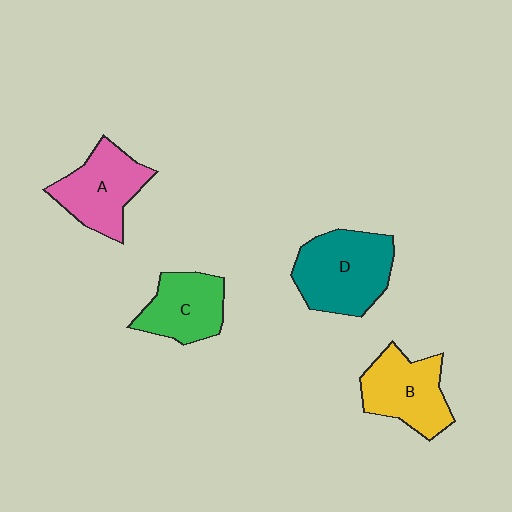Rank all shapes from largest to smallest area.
From largest to smallest: D (teal), B (yellow), A (pink), C (green).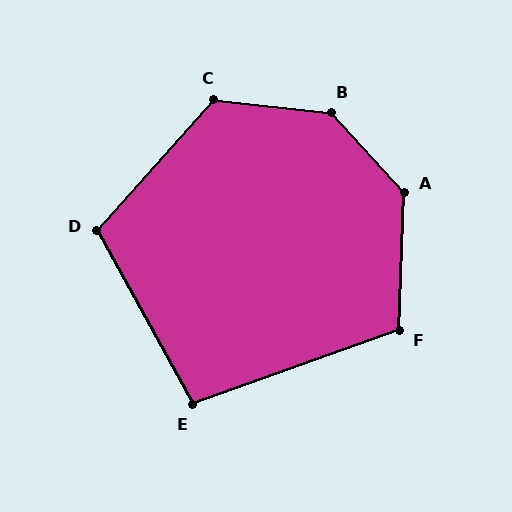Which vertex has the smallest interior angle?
E, at approximately 99 degrees.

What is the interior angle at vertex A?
Approximately 135 degrees (obtuse).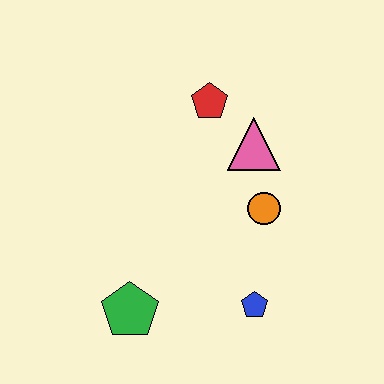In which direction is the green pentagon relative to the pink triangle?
The green pentagon is below the pink triangle.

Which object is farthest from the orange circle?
The green pentagon is farthest from the orange circle.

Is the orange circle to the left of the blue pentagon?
No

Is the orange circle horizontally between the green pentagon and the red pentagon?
No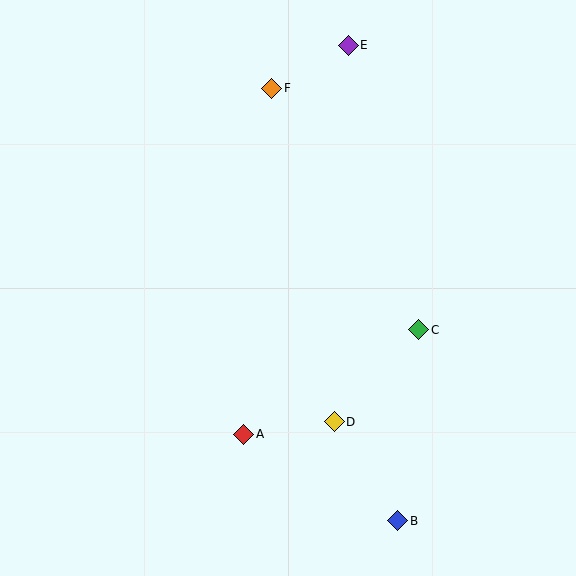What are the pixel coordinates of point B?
Point B is at (398, 521).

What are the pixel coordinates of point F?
Point F is at (272, 88).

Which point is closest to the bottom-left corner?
Point A is closest to the bottom-left corner.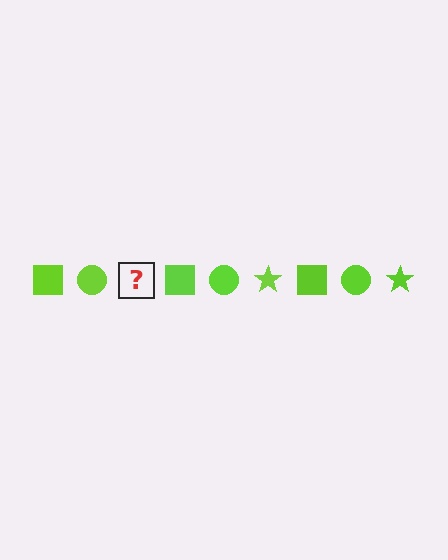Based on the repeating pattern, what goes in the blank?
The blank should be a lime star.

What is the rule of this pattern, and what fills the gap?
The rule is that the pattern cycles through square, circle, star shapes in lime. The gap should be filled with a lime star.